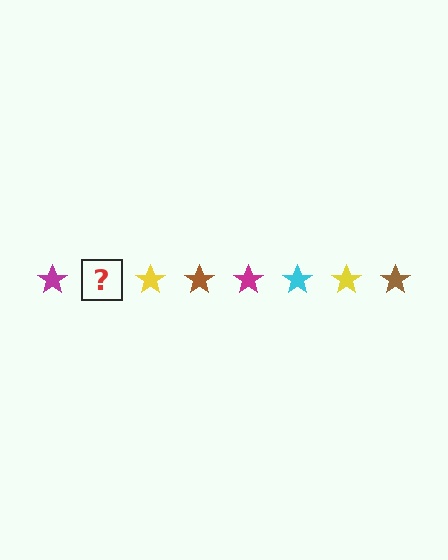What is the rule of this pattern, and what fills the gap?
The rule is that the pattern cycles through magenta, cyan, yellow, brown stars. The gap should be filled with a cyan star.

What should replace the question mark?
The question mark should be replaced with a cyan star.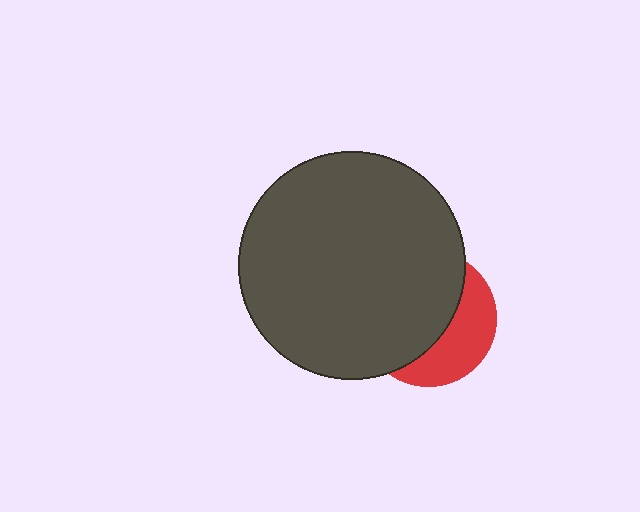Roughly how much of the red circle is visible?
A small part of it is visible (roughly 37%).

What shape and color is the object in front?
The object in front is a dark gray circle.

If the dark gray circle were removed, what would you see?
You would see the complete red circle.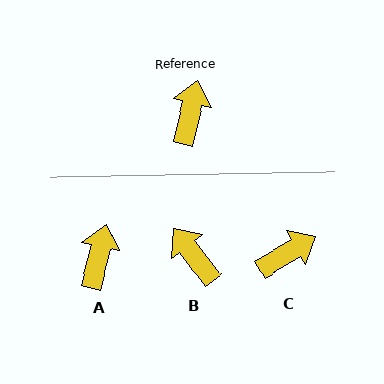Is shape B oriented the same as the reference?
No, it is off by about 51 degrees.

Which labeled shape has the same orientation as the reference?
A.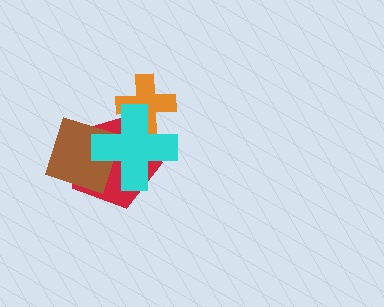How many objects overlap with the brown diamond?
2 objects overlap with the brown diamond.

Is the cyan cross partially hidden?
No, no other shape covers it.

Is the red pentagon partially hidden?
Yes, it is partially covered by another shape.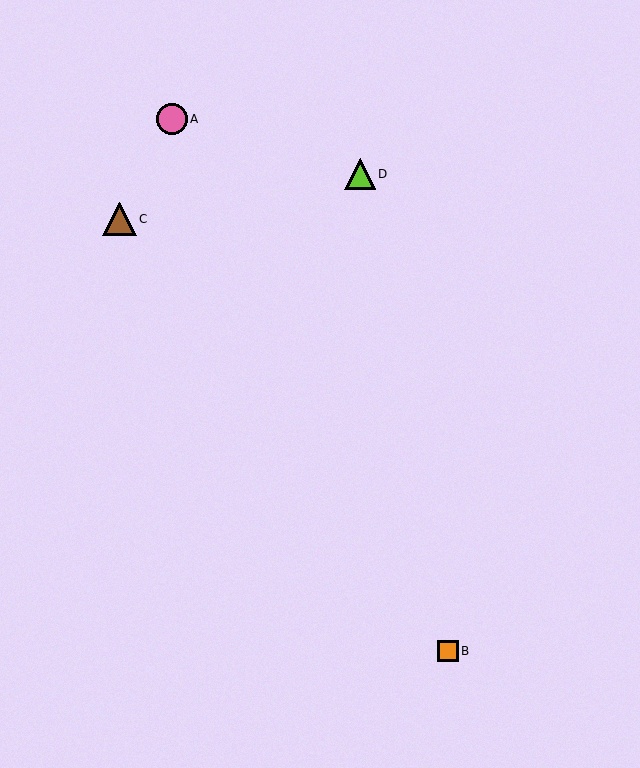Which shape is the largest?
The brown triangle (labeled C) is the largest.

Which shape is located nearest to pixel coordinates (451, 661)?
The orange square (labeled B) at (448, 651) is nearest to that location.